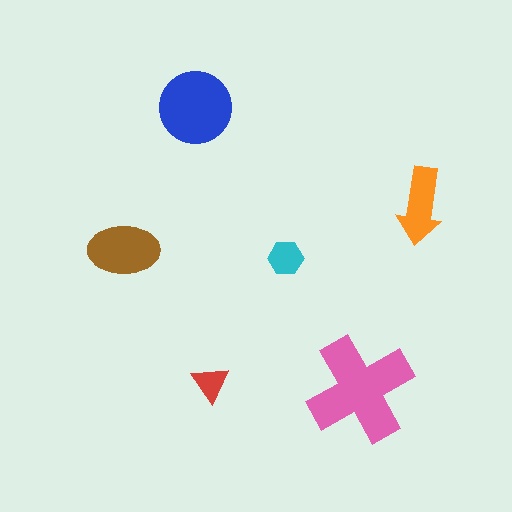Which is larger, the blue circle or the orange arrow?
The blue circle.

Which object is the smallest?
The red triangle.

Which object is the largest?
The pink cross.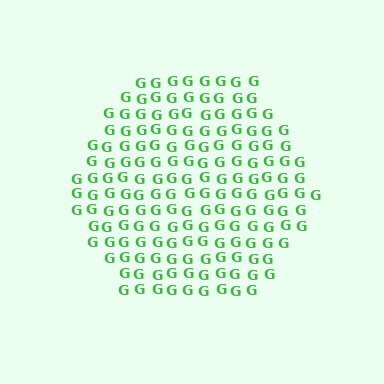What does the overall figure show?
The overall figure shows a hexagon.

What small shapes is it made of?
It is made of small letter G's.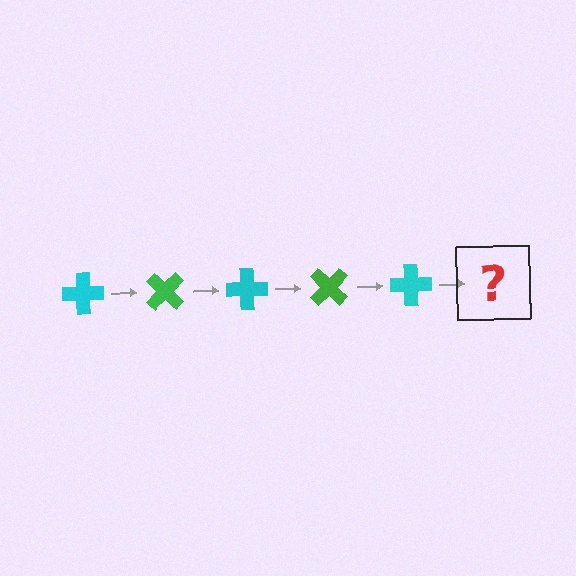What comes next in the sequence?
The next element should be a green cross, rotated 225 degrees from the start.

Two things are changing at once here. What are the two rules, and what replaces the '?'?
The two rules are that it rotates 45 degrees each step and the color cycles through cyan and green. The '?' should be a green cross, rotated 225 degrees from the start.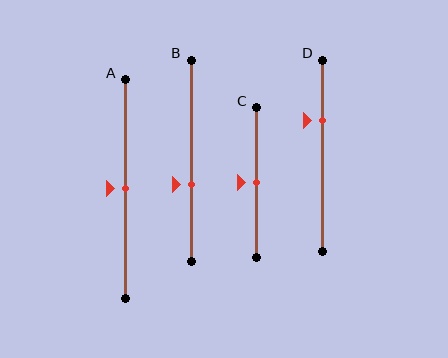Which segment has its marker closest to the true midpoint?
Segment A has its marker closest to the true midpoint.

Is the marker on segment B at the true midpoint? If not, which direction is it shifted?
No, the marker on segment B is shifted downward by about 12% of the segment length.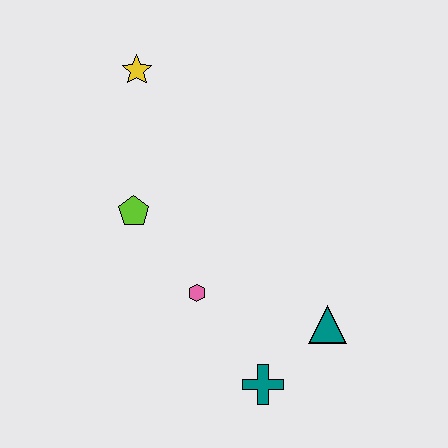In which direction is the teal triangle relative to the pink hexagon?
The teal triangle is to the right of the pink hexagon.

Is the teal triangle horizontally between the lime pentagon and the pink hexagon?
No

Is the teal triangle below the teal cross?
No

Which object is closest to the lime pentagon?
The pink hexagon is closest to the lime pentagon.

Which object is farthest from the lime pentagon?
The teal triangle is farthest from the lime pentagon.